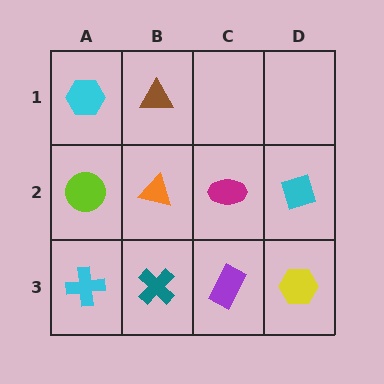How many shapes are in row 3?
4 shapes.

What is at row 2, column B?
An orange triangle.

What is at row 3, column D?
A yellow hexagon.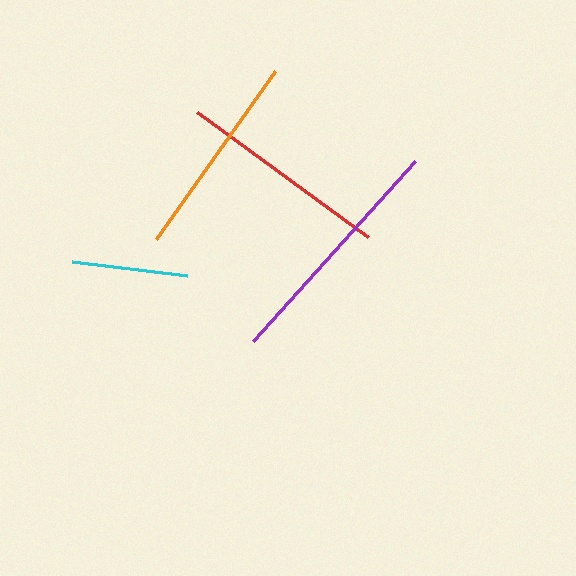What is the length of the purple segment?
The purple segment is approximately 242 pixels long.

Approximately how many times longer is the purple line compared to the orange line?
The purple line is approximately 1.2 times the length of the orange line.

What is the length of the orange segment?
The orange segment is approximately 206 pixels long.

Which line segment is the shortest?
The cyan line is the shortest at approximately 116 pixels.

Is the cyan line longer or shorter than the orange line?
The orange line is longer than the cyan line.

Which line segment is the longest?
The purple line is the longest at approximately 242 pixels.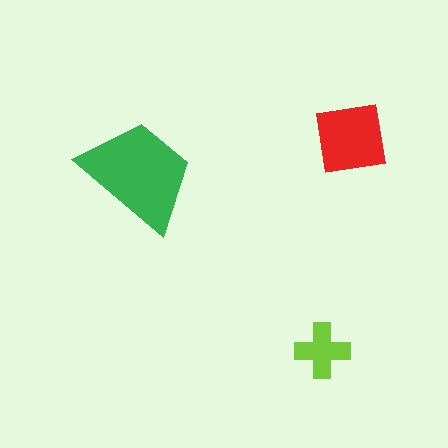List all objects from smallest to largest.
The lime cross, the red square, the green trapezoid.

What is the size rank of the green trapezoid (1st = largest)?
1st.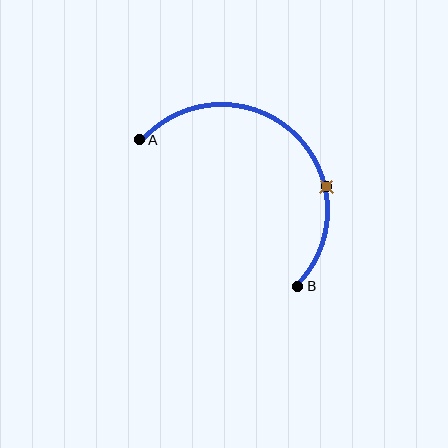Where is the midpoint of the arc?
The arc midpoint is the point on the curve farthest from the straight line joining A and B. It sits above and to the right of that line.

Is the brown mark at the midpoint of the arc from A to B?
No. The brown mark lies on the arc but is closer to endpoint B. The arc midpoint would be at the point on the curve equidistant along the arc from both A and B.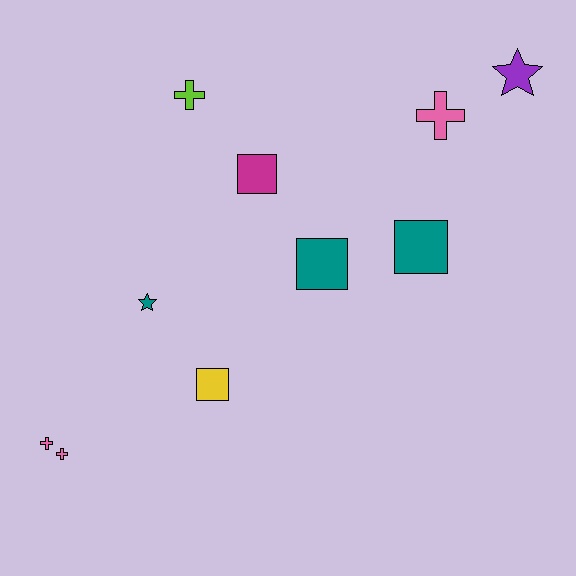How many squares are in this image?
There are 4 squares.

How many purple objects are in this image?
There is 1 purple object.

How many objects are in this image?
There are 10 objects.